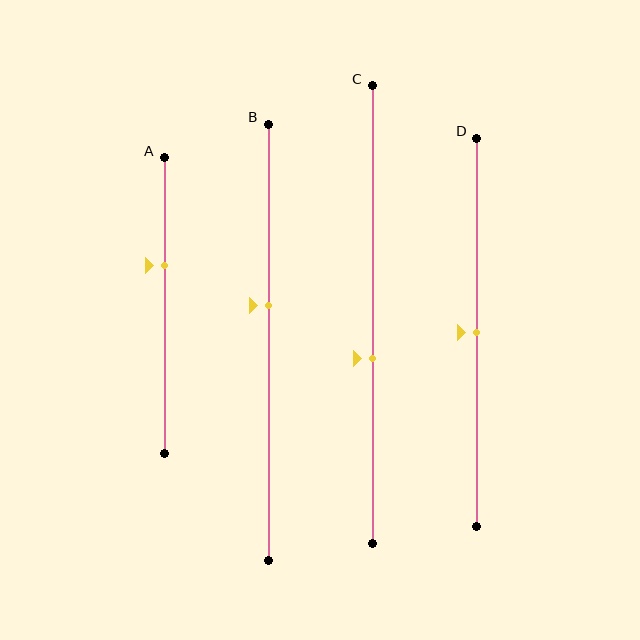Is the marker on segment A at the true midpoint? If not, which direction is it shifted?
No, the marker on segment A is shifted upward by about 13% of the segment length.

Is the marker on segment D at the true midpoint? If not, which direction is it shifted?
Yes, the marker on segment D is at the true midpoint.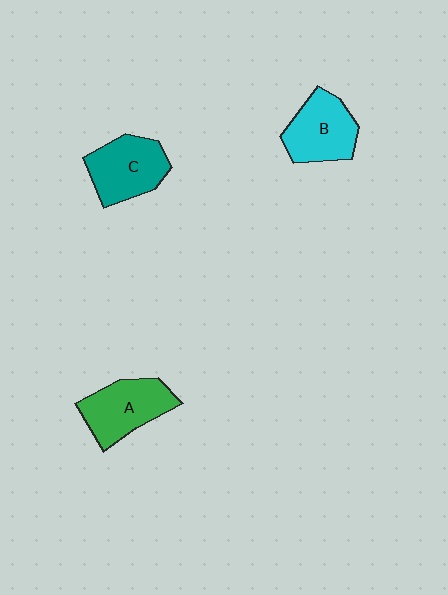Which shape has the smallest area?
Shape B (cyan).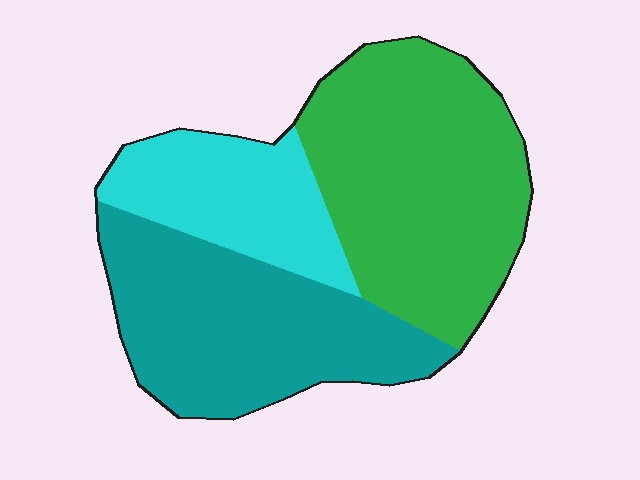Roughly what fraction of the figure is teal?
Teal covers 36% of the figure.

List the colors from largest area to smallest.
From largest to smallest: green, teal, cyan.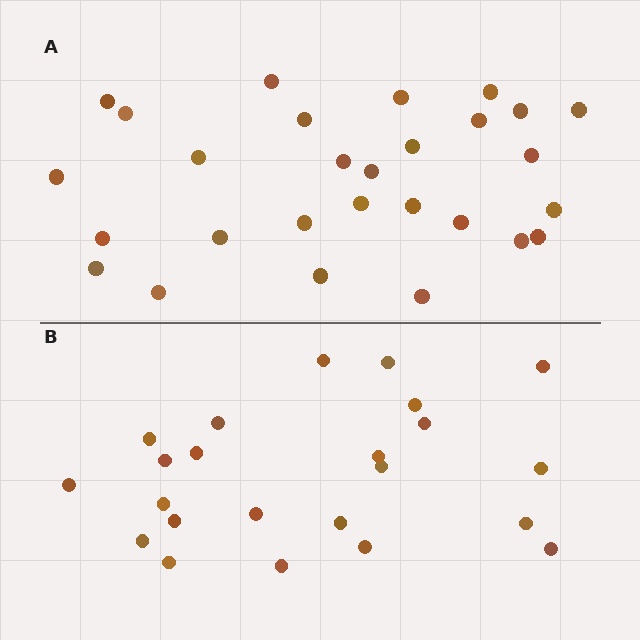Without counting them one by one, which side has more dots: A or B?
Region A (the top region) has more dots.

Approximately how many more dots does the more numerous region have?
Region A has about 5 more dots than region B.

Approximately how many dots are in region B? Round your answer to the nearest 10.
About 20 dots. (The exact count is 23, which rounds to 20.)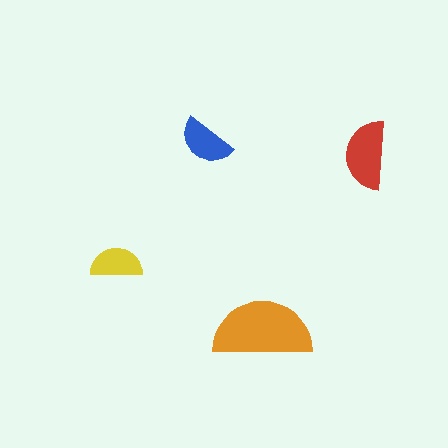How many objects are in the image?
There are 4 objects in the image.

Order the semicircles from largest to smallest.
the orange one, the red one, the blue one, the yellow one.